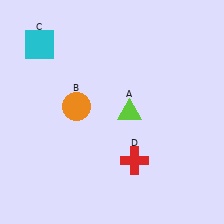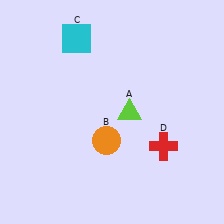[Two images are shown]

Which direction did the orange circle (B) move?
The orange circle (B) moved down.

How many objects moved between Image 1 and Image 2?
3 objects moved between the two images.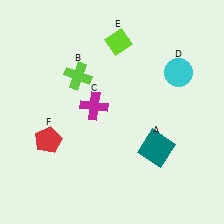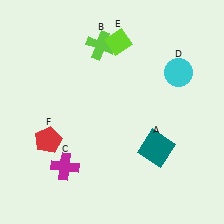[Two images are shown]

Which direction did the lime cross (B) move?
The lime cross (B) moved up.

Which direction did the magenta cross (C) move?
The magenta cross (C) moved down.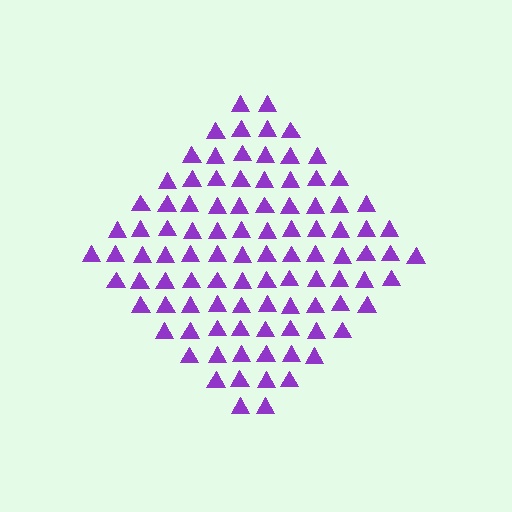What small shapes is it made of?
It is made of small triangles.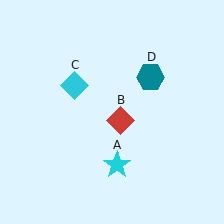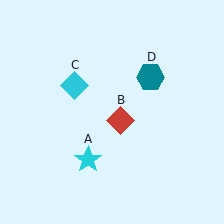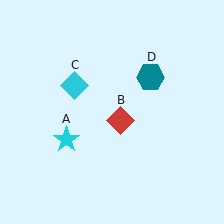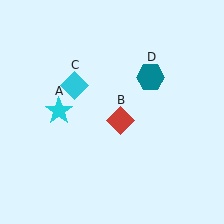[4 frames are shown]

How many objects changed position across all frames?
1 object changed position: cyan star (object A).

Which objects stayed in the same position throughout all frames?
Red diamond (object B) and cyan diamond (object C) and teal hexagon (object D) remained stationary.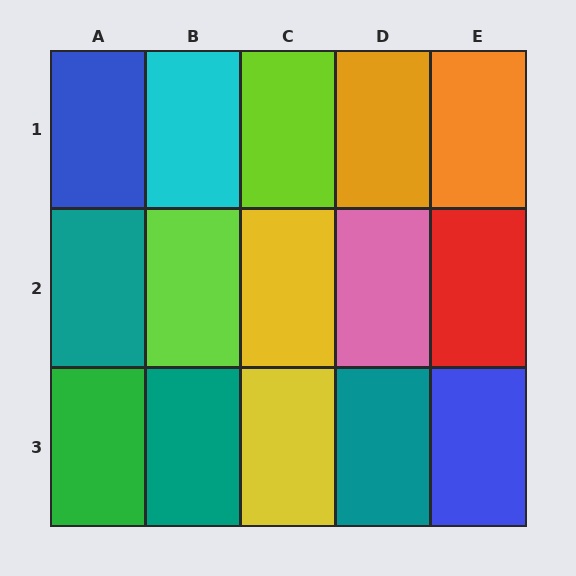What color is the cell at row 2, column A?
Teal.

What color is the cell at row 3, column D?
Teal.